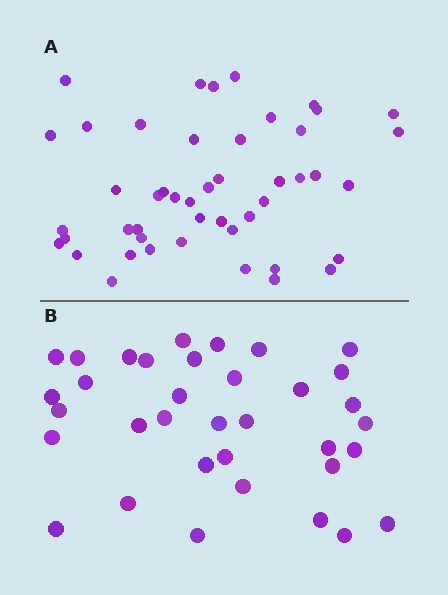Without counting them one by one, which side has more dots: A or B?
Region A (the top region) has more dots.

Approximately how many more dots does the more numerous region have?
Region A has roughly 12 or so more dots than region B.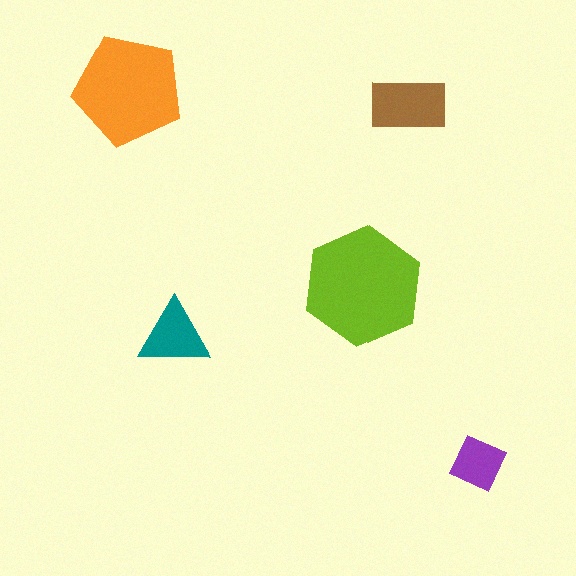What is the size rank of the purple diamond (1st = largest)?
5th.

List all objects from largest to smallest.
The lime hexagon, the orange pentagon, the brown rectangle, the teal triangle, the purple diamond.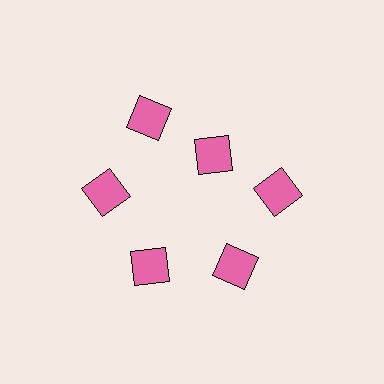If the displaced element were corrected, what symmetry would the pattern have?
It would have 6-fold rotational symmetry — the pattern would map onto itself every 60 degrees.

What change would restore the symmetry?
The symmetry would be restored by moving it outward, back onto the ring so that all 6 diamonds sit at equal angles and equal distance from the center.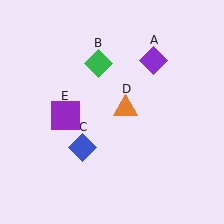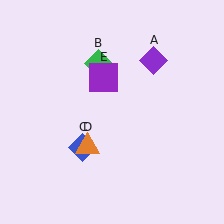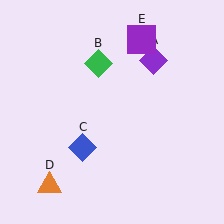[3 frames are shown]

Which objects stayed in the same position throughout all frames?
Purple diamond (object A) and green diamond (object B) and blue diamond (object C) remained stationary.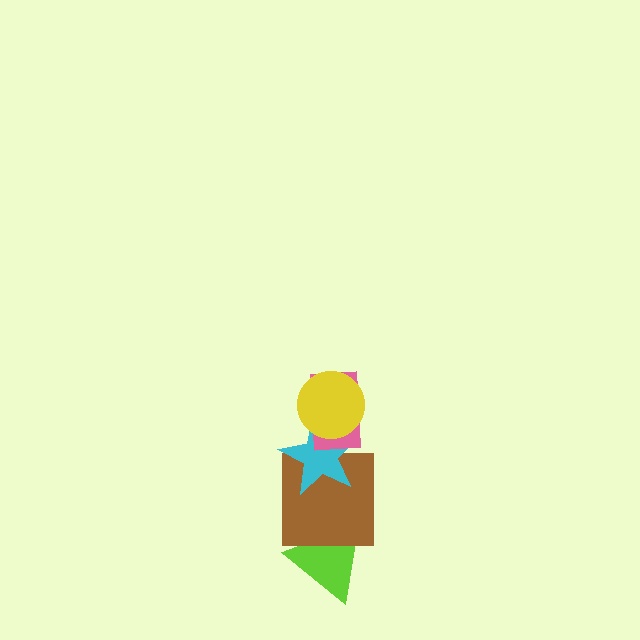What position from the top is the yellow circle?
The yellow circle is 1st from the top.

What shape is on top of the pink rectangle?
The yellow circle is on top of the pink rectangle.